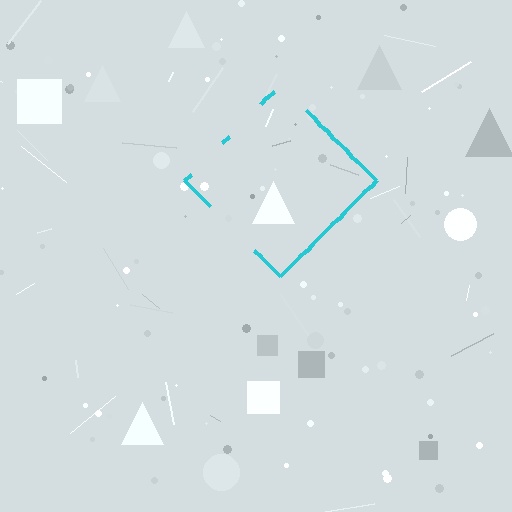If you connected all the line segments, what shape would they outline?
They would outline a diamond.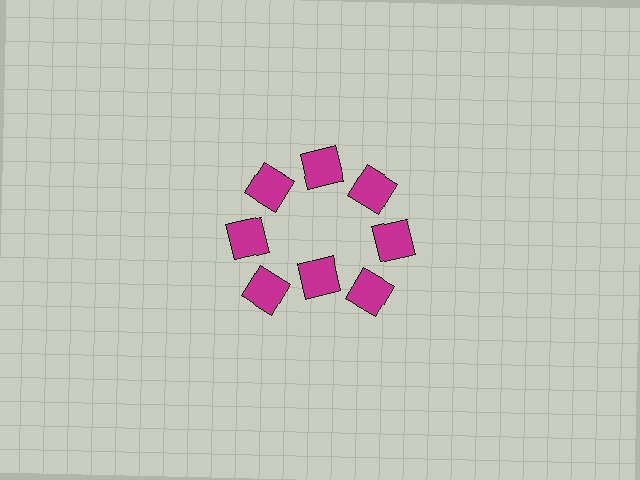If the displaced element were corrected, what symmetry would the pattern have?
It would have 8-fold rotational symmetry — the pattern would map onto itself every 45 degrees.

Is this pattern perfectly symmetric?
No. The 8 magenta squares are arranged in a ring, but one element near the 6 o'clock position is pulled inward toward the center, breaking the 8-fold rotational symmetry.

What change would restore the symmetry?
The symmetry would be restored by moving it outward, back onto the ring so that all 8 squares sit at equal angles and equal distance from the center.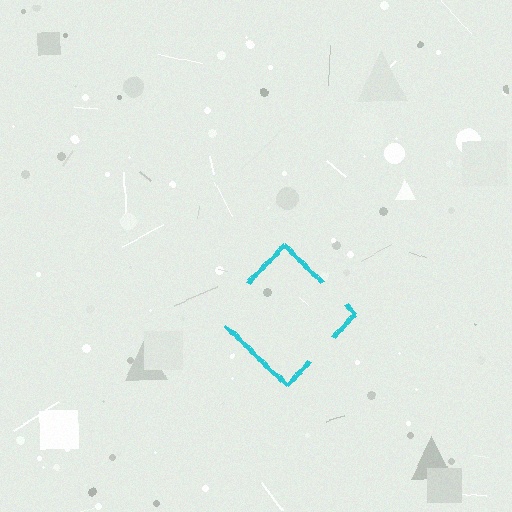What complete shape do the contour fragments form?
The contour fragments form a diamond.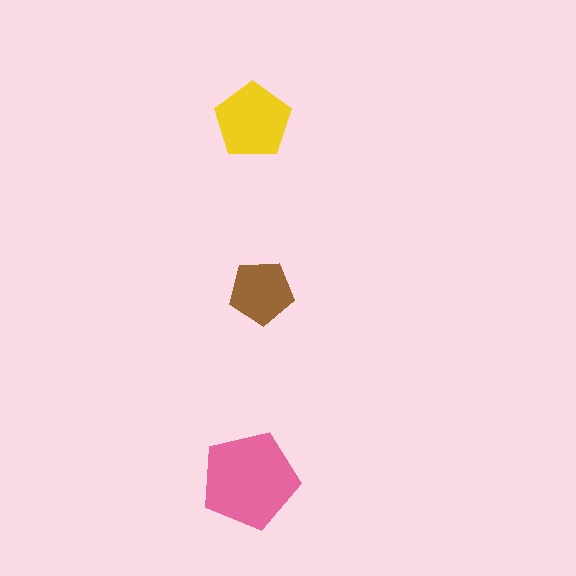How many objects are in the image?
There are 3 objects in the image.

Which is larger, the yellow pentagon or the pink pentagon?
The pink one.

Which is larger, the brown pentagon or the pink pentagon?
The pink one.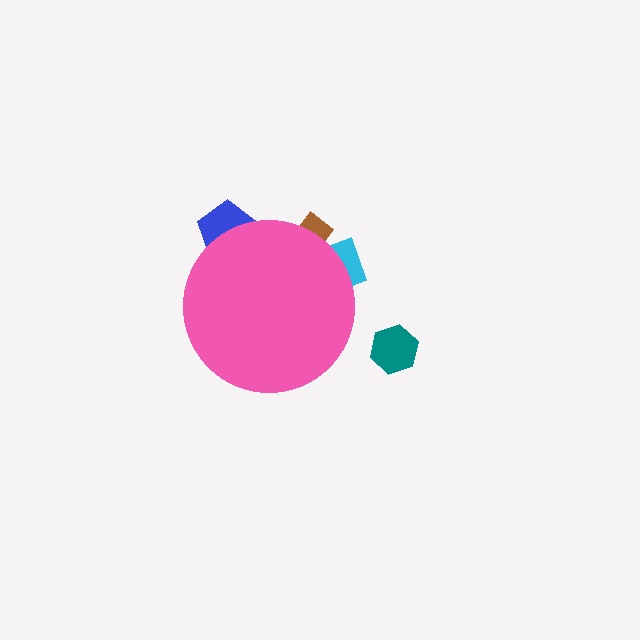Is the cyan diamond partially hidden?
Yes, the cyan diamond is partially hidden behind the pink circle.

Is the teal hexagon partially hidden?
No, the teal hexagon is fully visible.